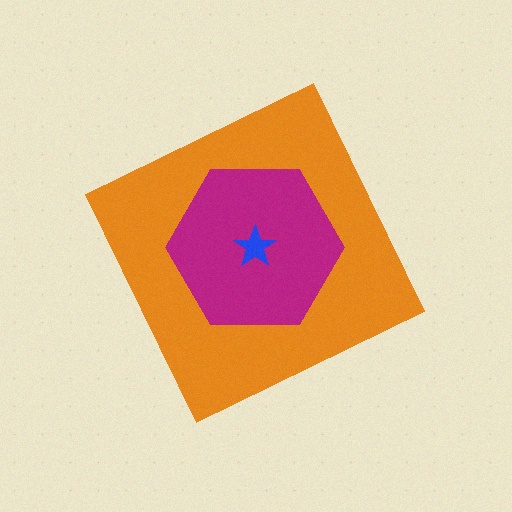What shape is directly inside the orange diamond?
The magenta hexagon.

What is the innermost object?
The blue star.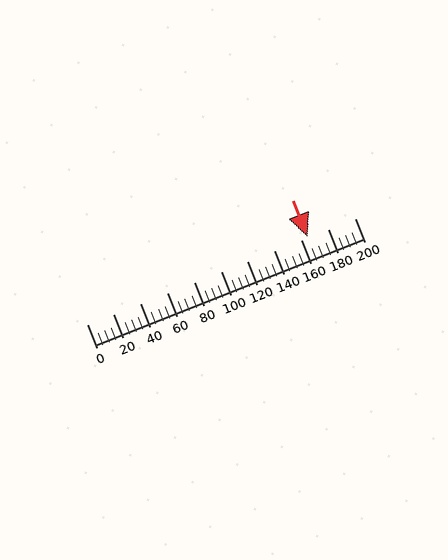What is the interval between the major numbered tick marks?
The major tick marks are spaced 20 units apart.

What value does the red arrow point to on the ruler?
The red arrow points to approximately 165.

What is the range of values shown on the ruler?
The ruler shows values from 0 to 200.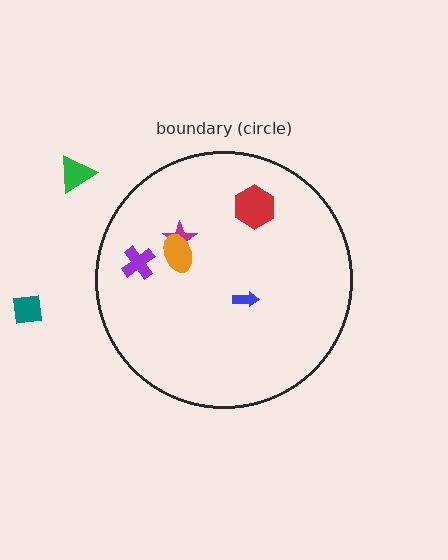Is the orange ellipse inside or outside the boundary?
Inside.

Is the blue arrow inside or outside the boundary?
Inside.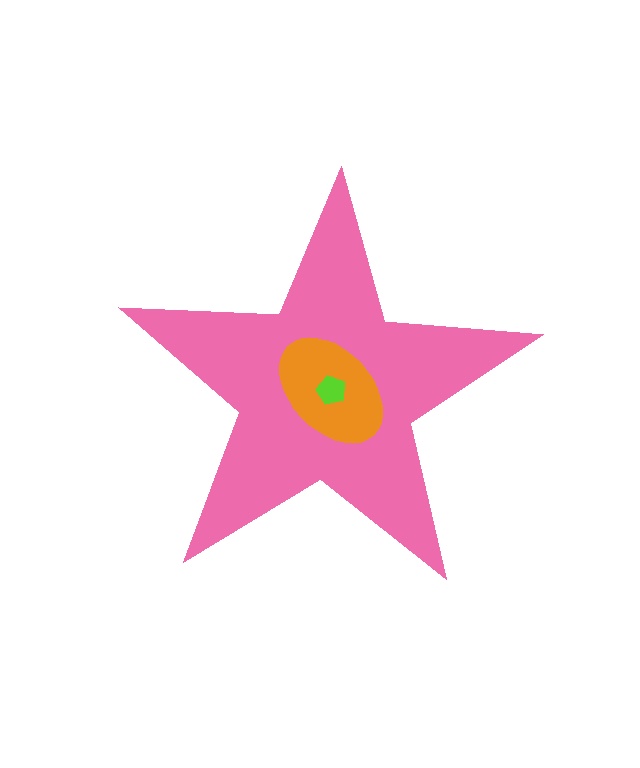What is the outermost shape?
The pink star.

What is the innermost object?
The lime pentagon.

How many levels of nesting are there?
3.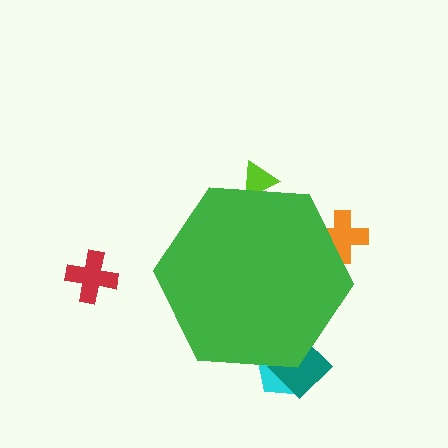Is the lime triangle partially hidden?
Yes, the lime triangle is partially hidden behind the green hexagon.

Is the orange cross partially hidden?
Yes, the orange cross is partially hidden behind the green hexagon.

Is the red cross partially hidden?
No, the red cross is fully visible.